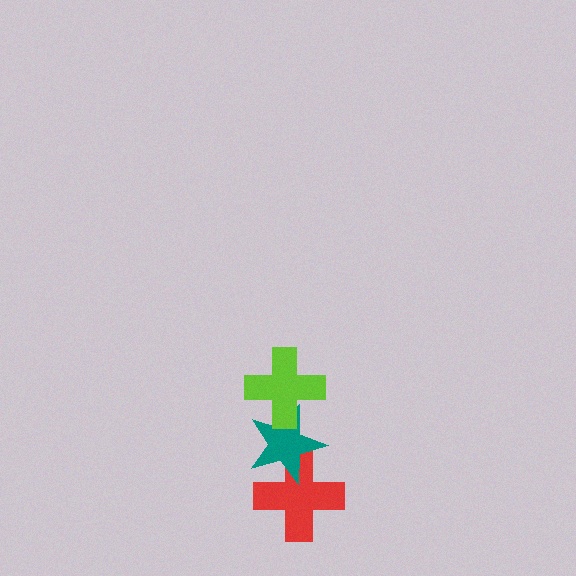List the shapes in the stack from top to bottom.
From top to bottom: the lime cross, the teal star, the red cross.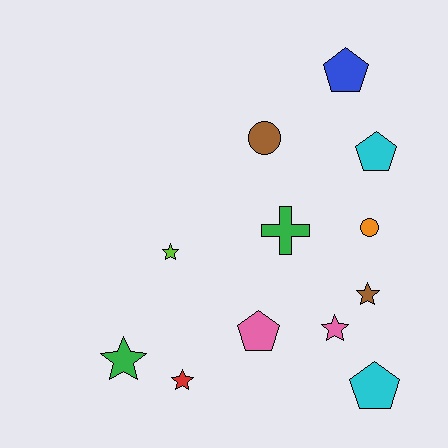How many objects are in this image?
There are 12 objects.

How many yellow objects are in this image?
There are no yellow objects.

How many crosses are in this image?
There is 1 cross.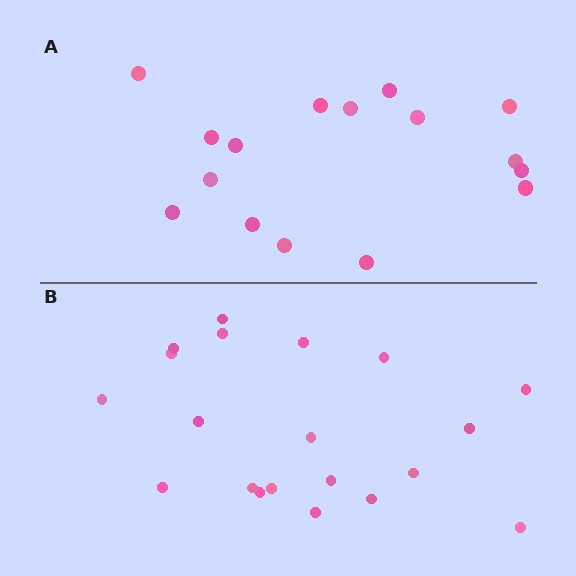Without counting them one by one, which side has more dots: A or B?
Region B (the bottom region) has more dots.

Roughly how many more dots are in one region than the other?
Region B has about 4 more dots than region A.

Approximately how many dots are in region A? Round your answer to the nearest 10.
About 20 dots. (The exact count is 16, which rounds to 20.)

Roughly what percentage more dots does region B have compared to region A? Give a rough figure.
About 25% more.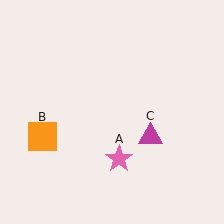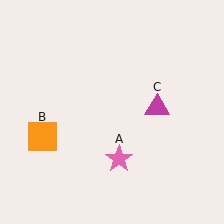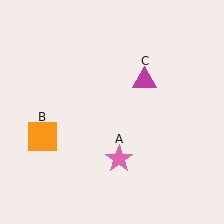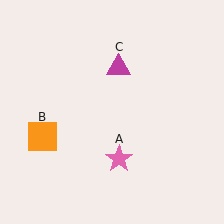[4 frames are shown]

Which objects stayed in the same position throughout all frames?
Pink star (object A) and orange square (object B) remained stationary.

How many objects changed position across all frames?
1 object changed position: magenta triangle (object C).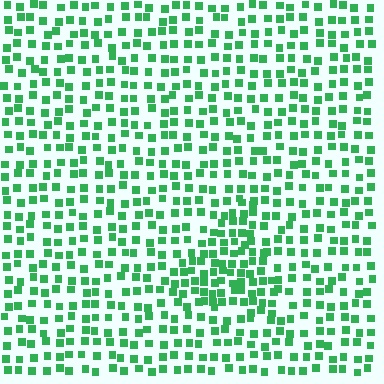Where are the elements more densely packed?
The elements are more densely packed inside the triangle boundary.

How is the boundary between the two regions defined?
The boundary is defined by a change in element density (approximately 1.7x ratio). All elements are the same color, size, and shape.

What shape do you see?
I see a triangle.